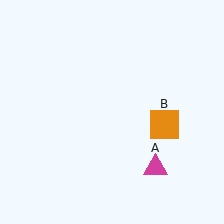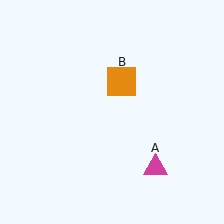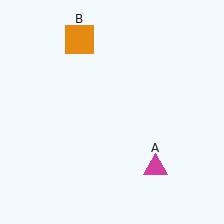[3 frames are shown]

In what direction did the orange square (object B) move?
The orange square (object B) moved up and to the left.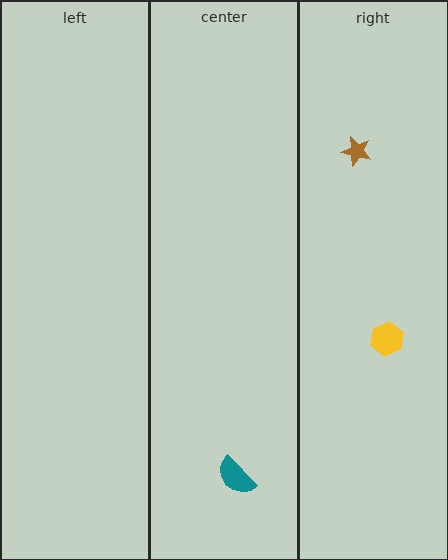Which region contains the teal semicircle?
The center region.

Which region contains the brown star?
The right region.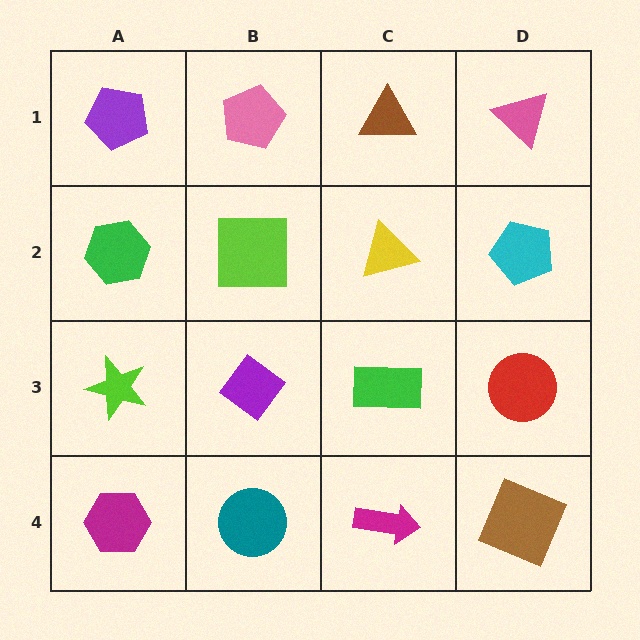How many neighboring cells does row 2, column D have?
3.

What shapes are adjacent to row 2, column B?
A pink pentagon (row 1, column B), a purple diamond (row 3, column B), a green hexagon (row 2, column A), a yellow triangle (row 2, column C).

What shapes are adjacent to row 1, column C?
A yellow triangle (row 2, column C), a pink pentagon (row 1, column B), a pink triangle (row 1, column D).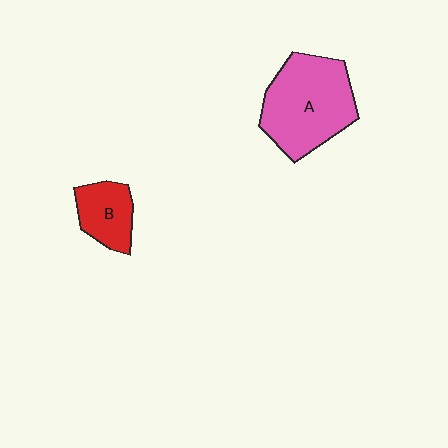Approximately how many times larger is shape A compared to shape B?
Approximately 2.2 times.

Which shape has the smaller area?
Shape B (red).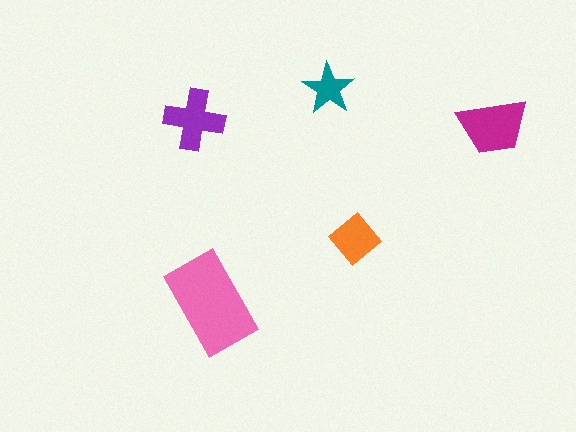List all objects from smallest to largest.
The teal star, the orange diamond, the purple cross, the magenta trapezoid, the pink rectangle.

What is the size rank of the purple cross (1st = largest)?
3rd.